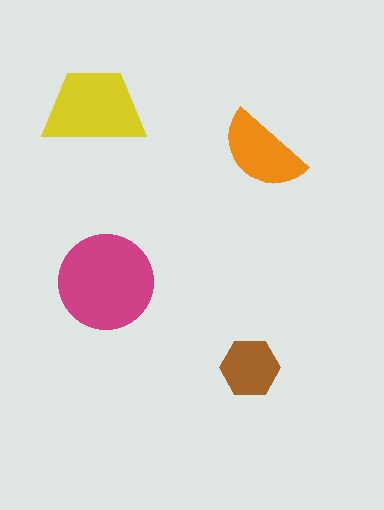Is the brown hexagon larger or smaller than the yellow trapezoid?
Smaller.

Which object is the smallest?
The brown hexagon.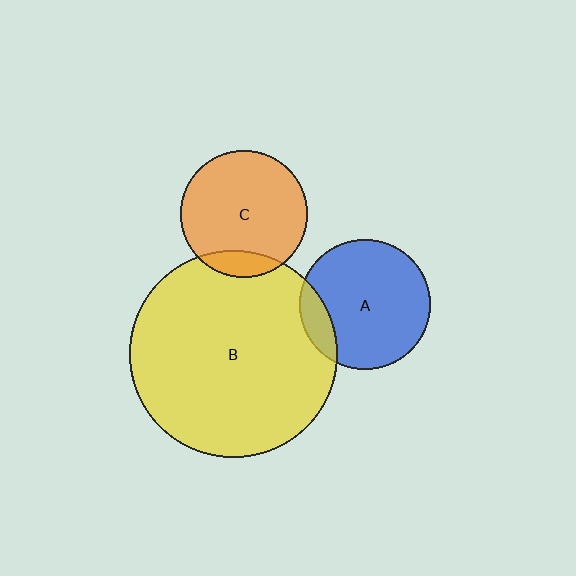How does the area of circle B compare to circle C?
Approximately 2.7 times.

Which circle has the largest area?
Circle B (yellow).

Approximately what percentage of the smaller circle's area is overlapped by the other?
Approximately 15%.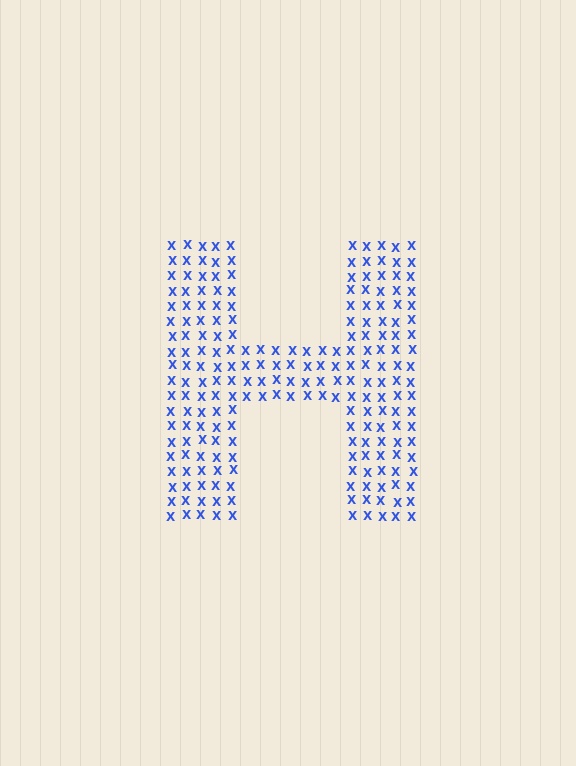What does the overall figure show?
The overall figure shows the letter H.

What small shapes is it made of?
It is made of small letter X's.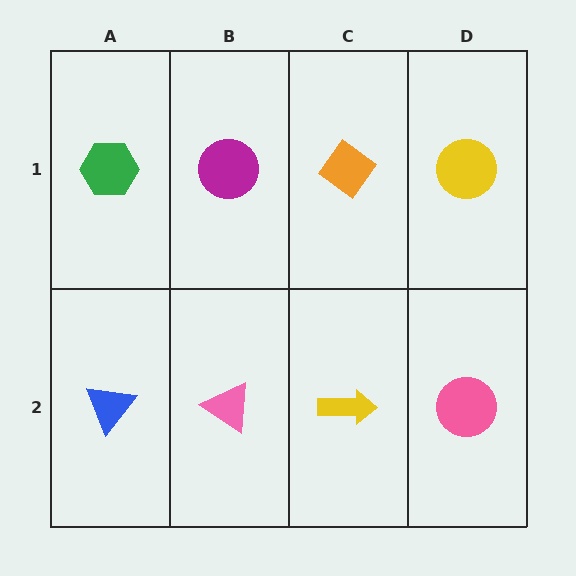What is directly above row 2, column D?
A yellow circle.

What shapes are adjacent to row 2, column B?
A magenta circle (row 1, column B), a blue triangle (row 2, column A), a yellow arrow (row 2, column C).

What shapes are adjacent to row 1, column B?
A pink triangle (row 2, column B), a green hexagon (row 1, column A), an orange diamond (row 1, column C).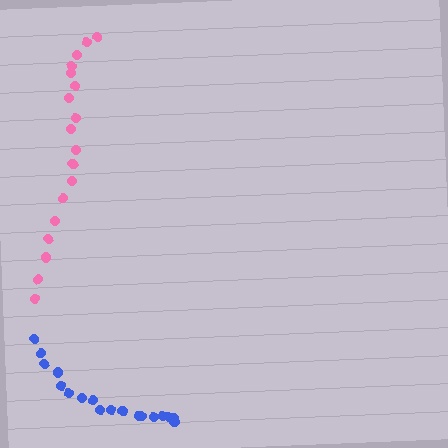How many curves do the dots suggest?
There are 2 distinct paths.